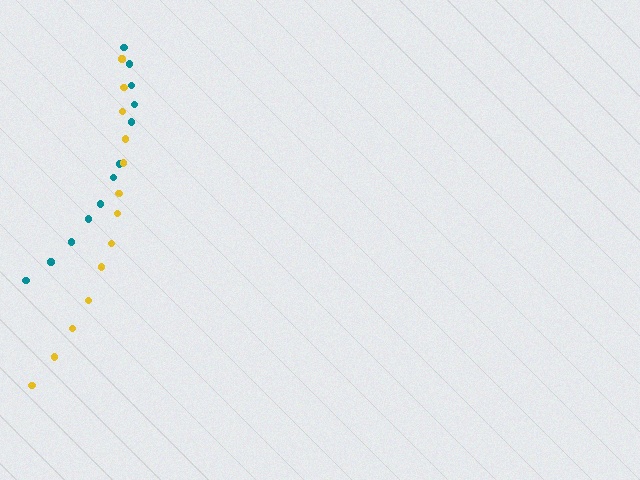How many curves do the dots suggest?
There are 2 distinct paths.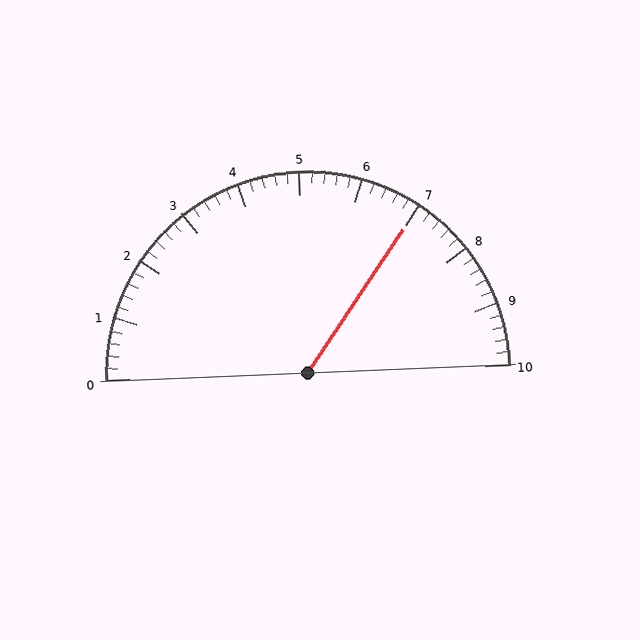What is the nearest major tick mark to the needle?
The nearest major tick mark is 7.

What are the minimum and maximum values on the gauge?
The gauge ranges from 0 to 10.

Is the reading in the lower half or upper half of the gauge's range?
The reading is in the upper half of the range (0 to 10).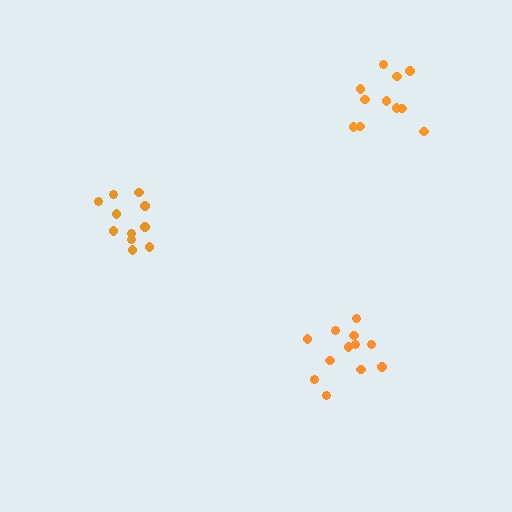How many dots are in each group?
Group 1: 12 dots, Group 2: 11 dots, Group 3: 11 dots (34 total).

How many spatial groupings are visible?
There are 3 spatial groupings.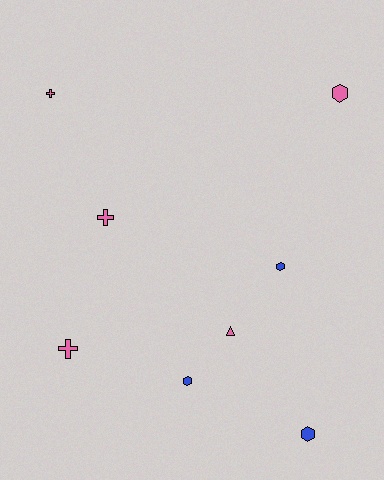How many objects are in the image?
There are 8 objects.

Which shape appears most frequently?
Hexagon, with 4 objects.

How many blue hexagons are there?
There are 3 blue hexagons.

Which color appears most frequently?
Pink, with 5 objects.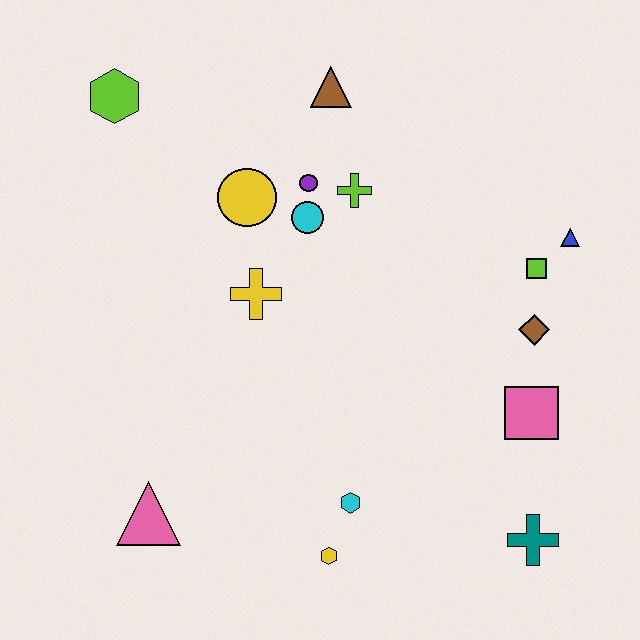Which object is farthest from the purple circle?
The teal cross is farthest from the purple circle.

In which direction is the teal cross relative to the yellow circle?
The teal cross is below the yellow circle.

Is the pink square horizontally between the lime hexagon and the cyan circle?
No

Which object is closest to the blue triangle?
The lime square is closest to the blue triangle.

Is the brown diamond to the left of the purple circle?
No